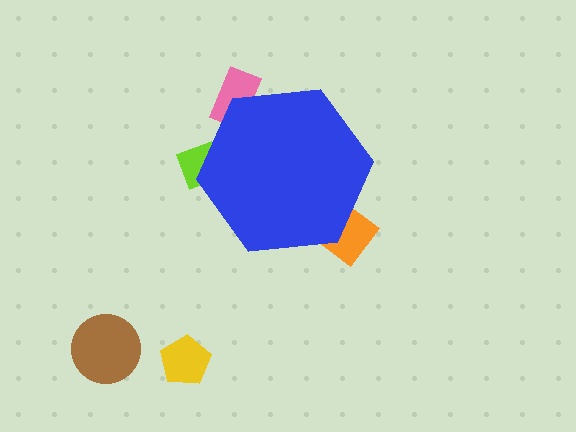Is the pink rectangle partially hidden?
Yes, the pink rectangle is partially hidden behind the blue hexagon.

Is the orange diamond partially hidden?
Yes, the orange diamond is partially hidden behind the blue hexagon.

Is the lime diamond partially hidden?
Yes, the lime diamond is partially hidden behind the blue hexagon.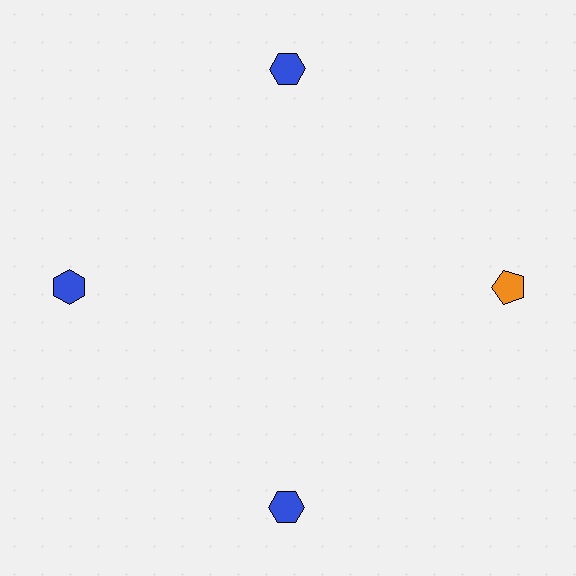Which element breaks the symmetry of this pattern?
The orange pentagon at roughly the 3 o'clock position breaks the symmetry. All other shapes are blue hexagons.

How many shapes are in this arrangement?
There are 4 shapes arranged in a ring pattern.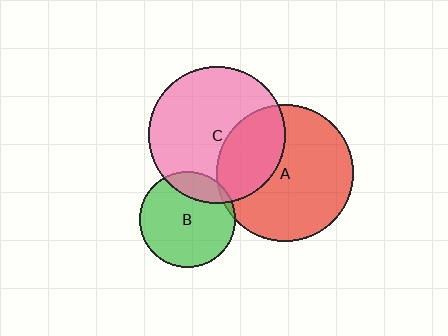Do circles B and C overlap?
Yes.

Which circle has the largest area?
Circle A (red).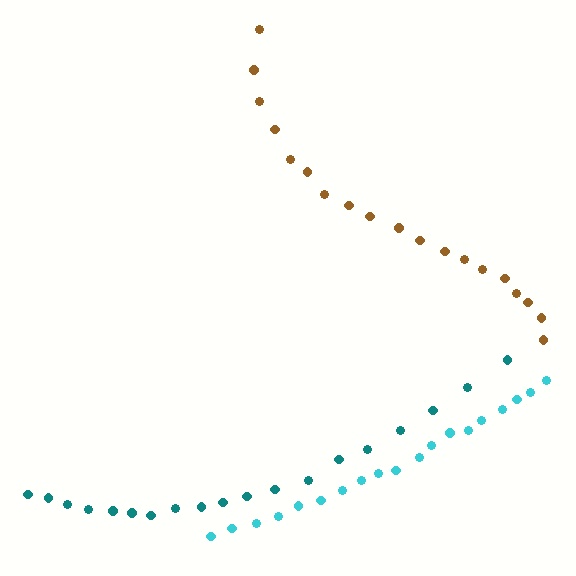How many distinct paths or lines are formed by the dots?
There are 3 distinct paths.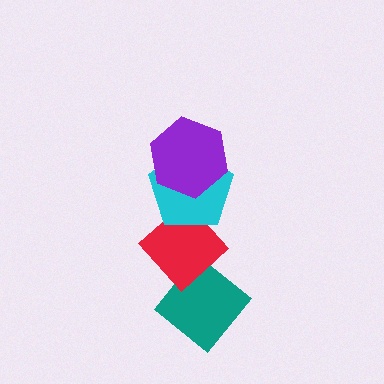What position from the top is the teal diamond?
The teal diamond is 4th from the top.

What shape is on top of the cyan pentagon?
The purple hexagon is on top of the cyan pentagon.